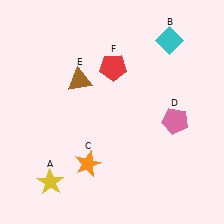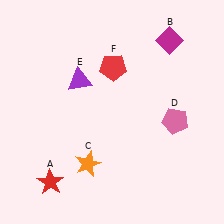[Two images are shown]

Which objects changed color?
A changed from yellow to red. B changed from cyan to magenta. E changed from brown to purple.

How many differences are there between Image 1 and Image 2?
There are 3 differences between the two images.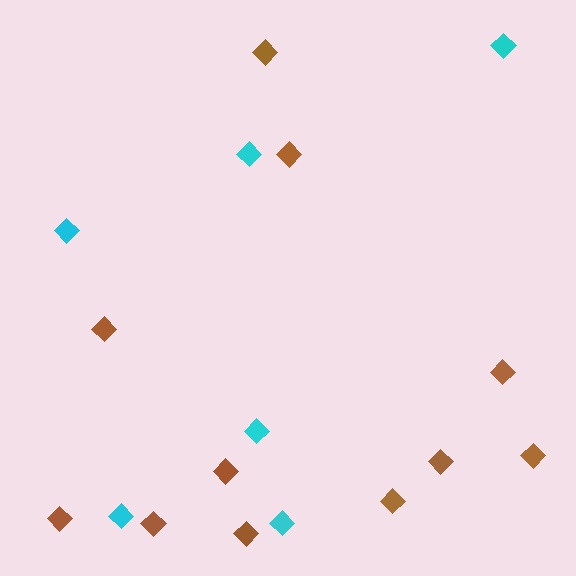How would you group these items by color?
There are 2 groups: one group of brown diamonds (11) and one group of cyan diamonds (6).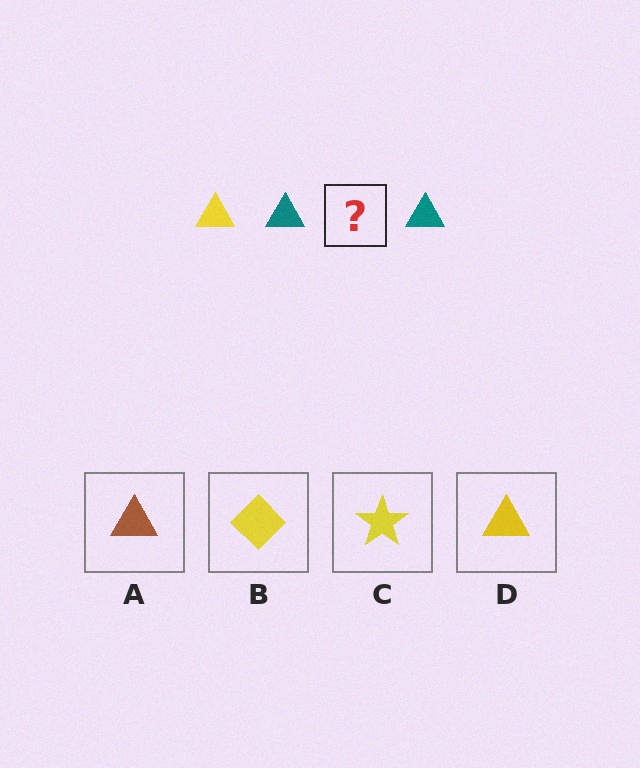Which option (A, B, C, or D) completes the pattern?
D.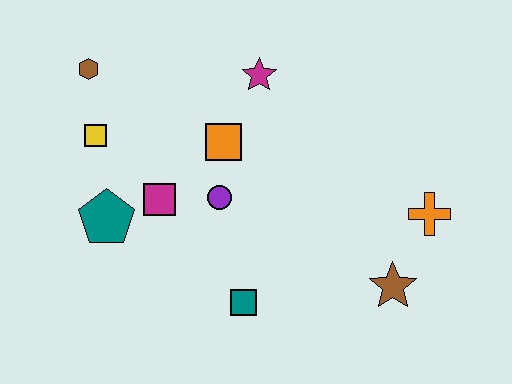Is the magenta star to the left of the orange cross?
Yes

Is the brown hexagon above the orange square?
Yes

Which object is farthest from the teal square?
The brown hexagon is farthest from the teal square.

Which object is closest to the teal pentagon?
The magenta square is closest to the teal pentagon.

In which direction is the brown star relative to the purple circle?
The brown star is to the right of the purple circle.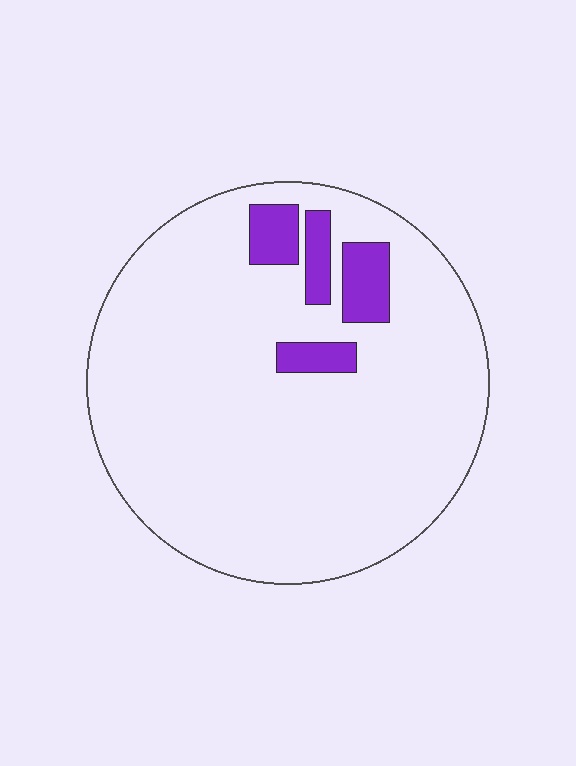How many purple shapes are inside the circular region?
4.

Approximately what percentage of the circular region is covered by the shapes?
Approximately 10%.